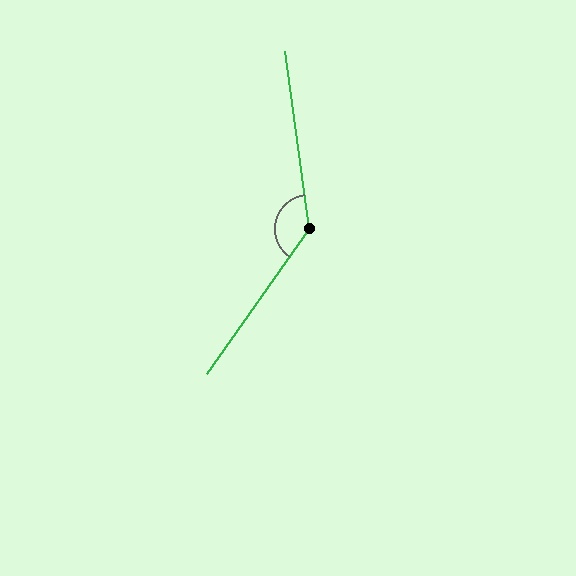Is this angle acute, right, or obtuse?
It is obtuse.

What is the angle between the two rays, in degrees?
Approximately 137 degrees.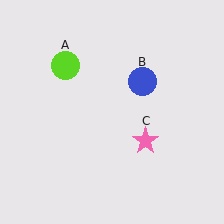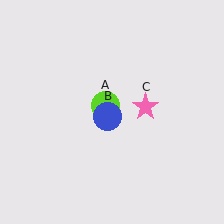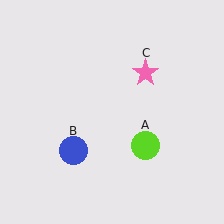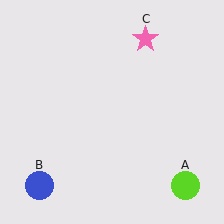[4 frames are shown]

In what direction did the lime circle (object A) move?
The lime circle (object A) moved down and to the right.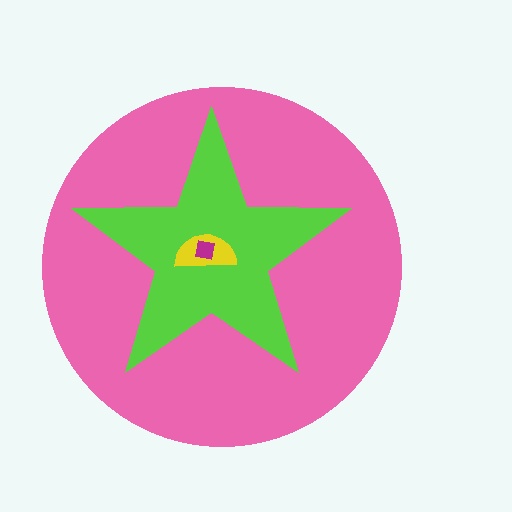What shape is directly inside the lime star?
The yellow semicircle.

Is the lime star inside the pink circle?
Yes.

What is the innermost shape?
The magenta square.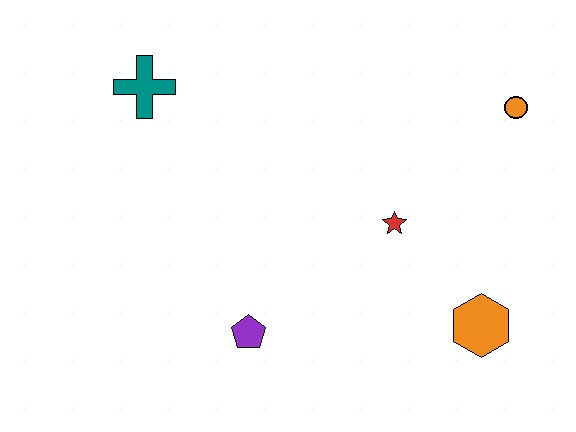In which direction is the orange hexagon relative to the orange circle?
The orange hexagon is below the orange circle.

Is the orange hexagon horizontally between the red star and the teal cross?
No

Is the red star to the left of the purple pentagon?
No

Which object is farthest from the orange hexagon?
The teal cross is farthest from the orange hexagon.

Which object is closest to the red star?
The orange hexagon is closest to the red star.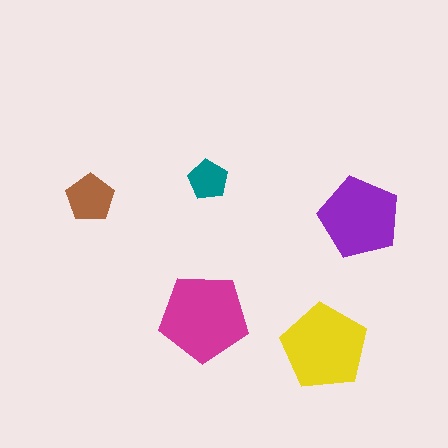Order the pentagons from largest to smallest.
the magenta one, the yellow one, the purple one, the brown one, the teal one.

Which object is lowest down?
The yellow pentagon is bottommost.